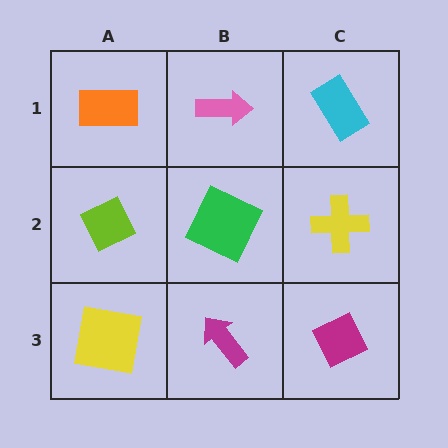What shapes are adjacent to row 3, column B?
A green square (row 2, column B), a yellow square (row 3, column A), a magenta diamond (row 3, column C).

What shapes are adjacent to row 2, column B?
A pink arrow (row 1, column B), a magenta arrow (row 3, column B), a lime diamond (row 2, column A), a yellow cross (row 2, column C).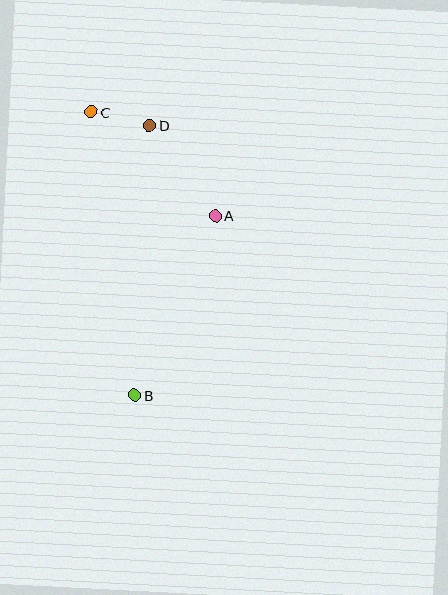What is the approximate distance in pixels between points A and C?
The distance between A and C is approximately 162 pixels.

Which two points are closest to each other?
Points C and D are closest to each other.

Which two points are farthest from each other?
Points B and C are farthest from each other.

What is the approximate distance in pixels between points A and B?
The distance between A and B is approximately 197 pixels.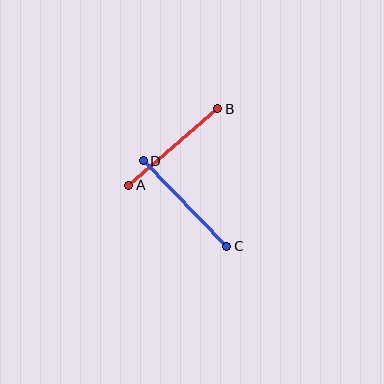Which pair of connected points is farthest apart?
Points C and D are farthest apart.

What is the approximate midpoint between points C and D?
The midpoint is at approximately (185, 204) pixels.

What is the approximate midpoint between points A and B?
The midpoint is at approximately (173, 147) pixels.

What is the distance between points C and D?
The distance is approximately 120 pixels.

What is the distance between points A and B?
The distance is approximately 118 pixels.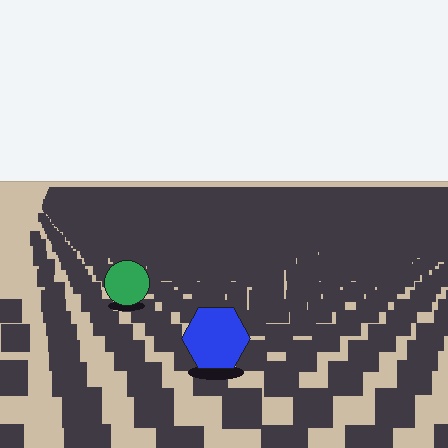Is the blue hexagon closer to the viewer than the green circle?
Yes. The blue hexagon is closer — you can tell from the texture gradient: the ground texture is coarser near it.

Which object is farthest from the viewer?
The green circle is farthest from the viewer. It appears smaller and the ground texture around it is denser.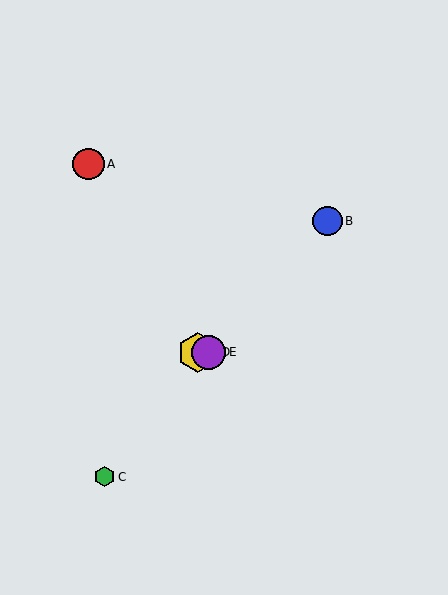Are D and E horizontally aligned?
Yes, both are at y≈352.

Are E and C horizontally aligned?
No, E is at y≈352 and C is at y≈477.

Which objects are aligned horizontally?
Objects D, E are aligned horizontally.